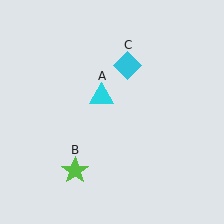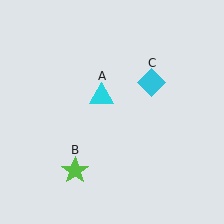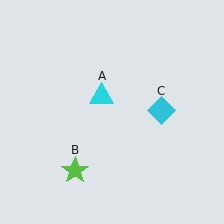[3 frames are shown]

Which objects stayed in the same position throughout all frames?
Cyan triangle (object A) and lime star (object B) remained stationary.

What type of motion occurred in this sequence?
The cyan diamond (object C) rotated clockwise around the center of the scene.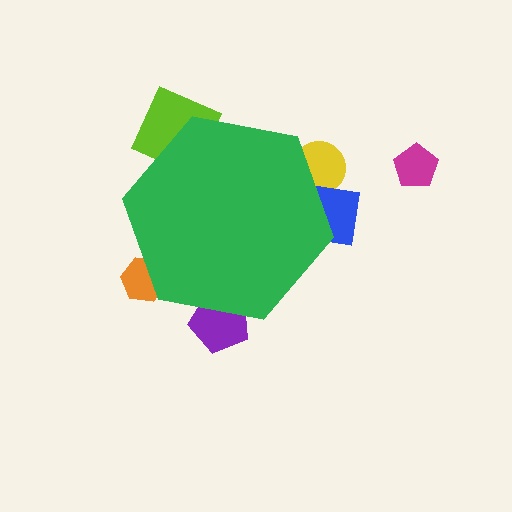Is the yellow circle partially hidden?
Yes, the yellow circle is partially hidden behind the green hexagon.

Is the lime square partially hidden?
Yes, the lime square is partially hidden behind the green hexagon.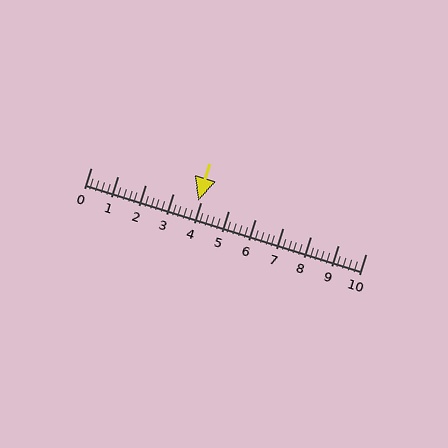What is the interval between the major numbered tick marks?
The major tick marks are spaced 1 units apart.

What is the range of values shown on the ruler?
The ruler shows values from 0 to 10.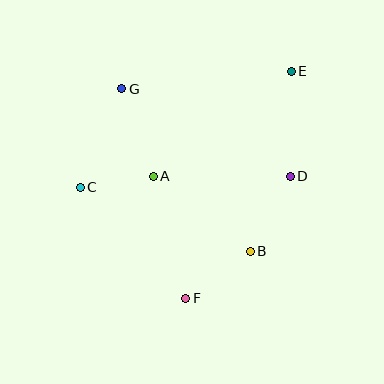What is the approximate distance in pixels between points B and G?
The distance between B and G is approximately 208 pixels.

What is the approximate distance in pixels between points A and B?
The distance between A and B is approximately 123 pixels.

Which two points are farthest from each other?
Points E and F are farthest from each other.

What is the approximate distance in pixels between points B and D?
The distance between B and D is approximately 85 pixels.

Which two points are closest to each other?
Points A and C are closest to each other.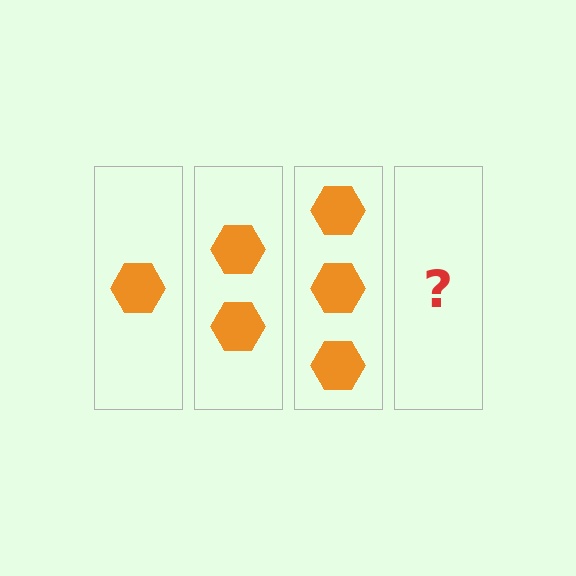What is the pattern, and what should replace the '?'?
The pattern is that each step adds one more hexagon. The '?' should be 4 hexagons.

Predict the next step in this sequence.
The next step is 4 hexagons.